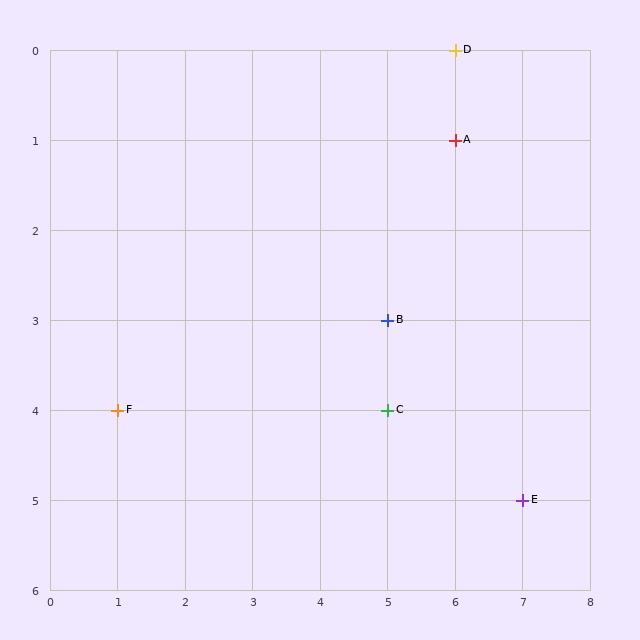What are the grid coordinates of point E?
Point E is at grid coordinates (7, 5).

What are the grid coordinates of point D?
Point D is at grid coordinates (6, 0).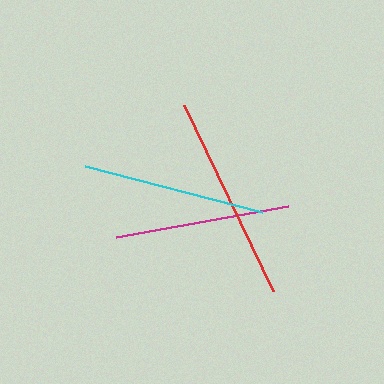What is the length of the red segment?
The red segment is approximately 206 pixels long.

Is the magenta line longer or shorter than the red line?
The red line is longer than the magenta line.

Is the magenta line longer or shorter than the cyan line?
The cyan line is longer than the magenta line.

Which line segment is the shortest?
The magenta line is the shortest at approximately 175 pixels.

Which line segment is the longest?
The red line is the longest at approximately 206 pixels.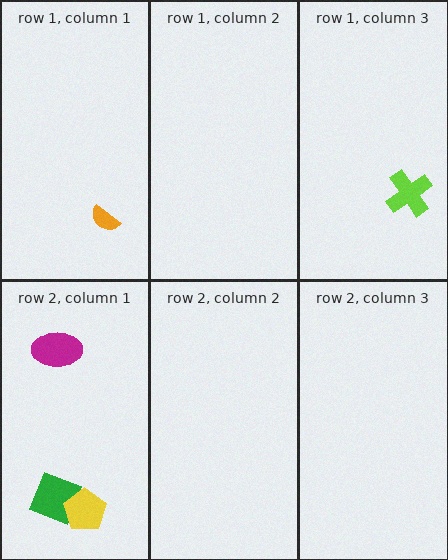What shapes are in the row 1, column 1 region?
The orange semicircle.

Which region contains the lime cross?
The row 1, column 3 region.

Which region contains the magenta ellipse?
The row 2, column 1 region.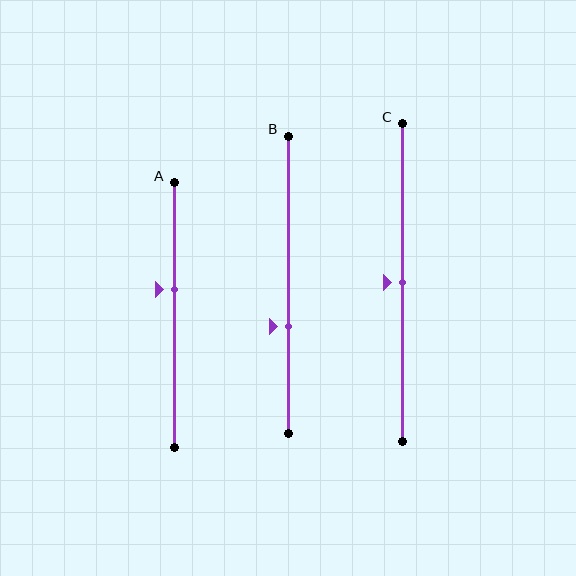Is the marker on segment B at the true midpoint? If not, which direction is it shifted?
No, the marker on segment B is shifted downward by about 14% of the segment length.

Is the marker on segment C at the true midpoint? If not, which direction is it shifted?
Yes, the marker on segment C is at the true midpoint.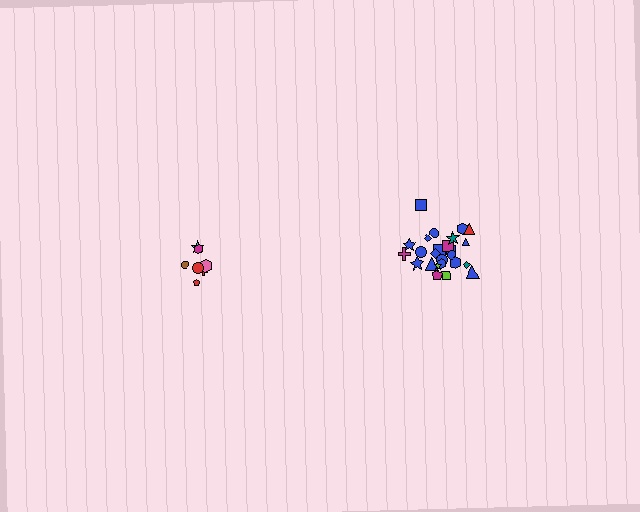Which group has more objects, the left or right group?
The right group.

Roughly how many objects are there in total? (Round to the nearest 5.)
Roughly 30 objects in total.